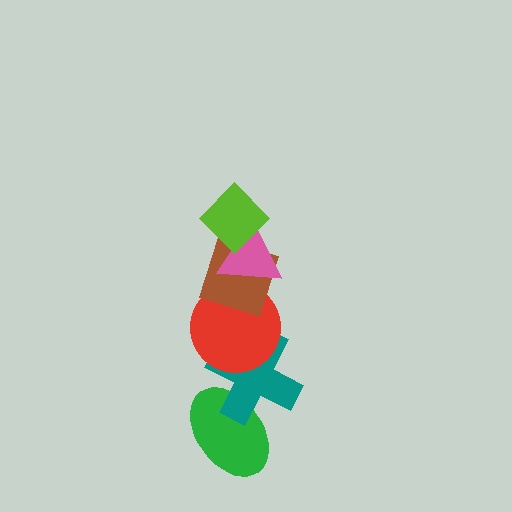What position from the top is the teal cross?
The teal cross is 5th from the top.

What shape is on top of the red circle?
The brown diamond is on top of the red circle.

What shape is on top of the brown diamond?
The pink triangle is on top of the brown diamond.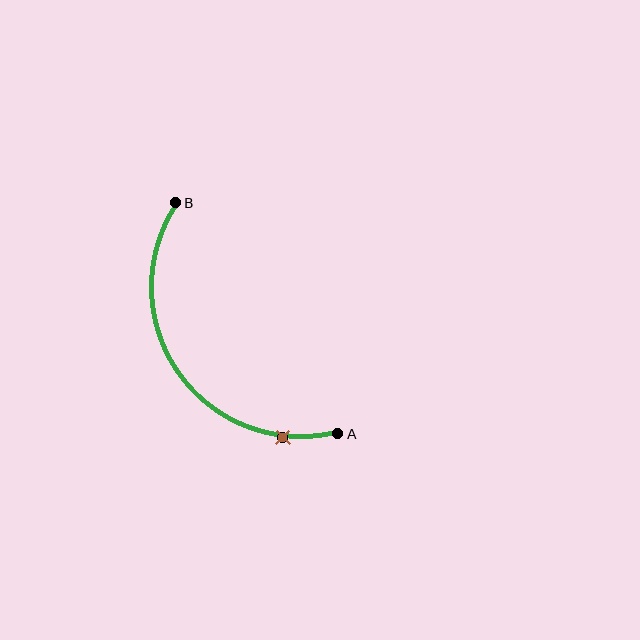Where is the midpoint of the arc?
The arc midpoint is the point on the curve farthest from the straight line joining A and B. It sits below and to the left of that line.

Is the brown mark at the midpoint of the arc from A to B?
No. The brown mark lies on the arc but is closer to endpoint A. The arc midpoint would be at the point on the curve equidistant along the arc from both A and B.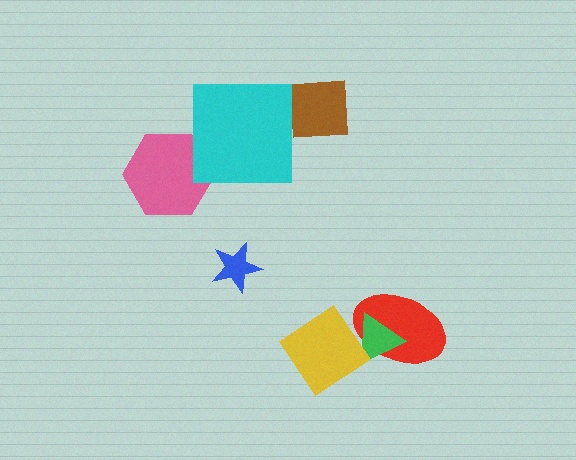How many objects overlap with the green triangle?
2 objects overlap with the green triangle.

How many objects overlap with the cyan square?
1 object overlaps with the cyan square.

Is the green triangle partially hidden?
Yes, it is partially covered by another shape.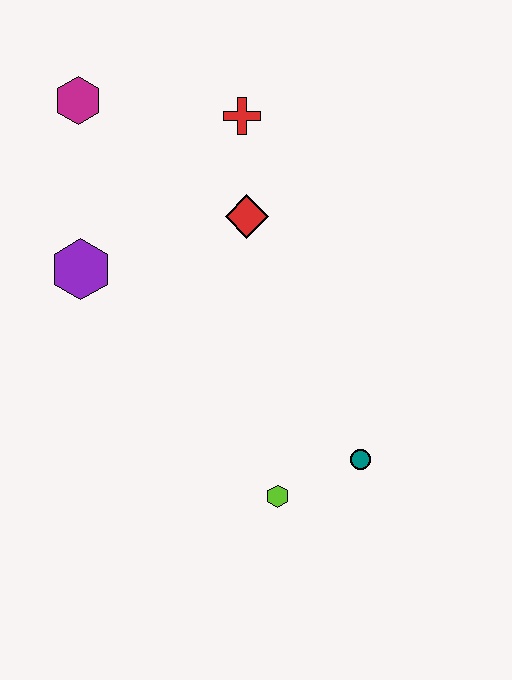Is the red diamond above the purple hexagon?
Yes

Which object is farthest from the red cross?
The lime hexagon is farthest from the red cross.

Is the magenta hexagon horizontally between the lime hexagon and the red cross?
No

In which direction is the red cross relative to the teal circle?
The red cross is above the teal circle.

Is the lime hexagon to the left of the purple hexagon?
No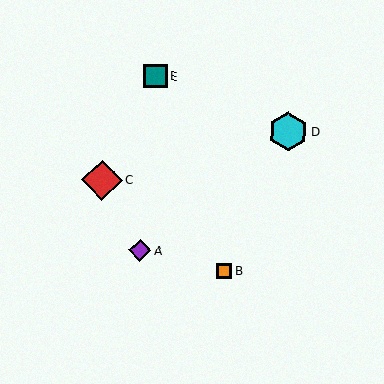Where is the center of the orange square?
The center of the orange square is at (224, 271).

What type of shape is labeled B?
Shape B is an orange square.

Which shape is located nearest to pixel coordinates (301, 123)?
The cyan hexagon (labeled D) at (288, 131) is nearest to that location.